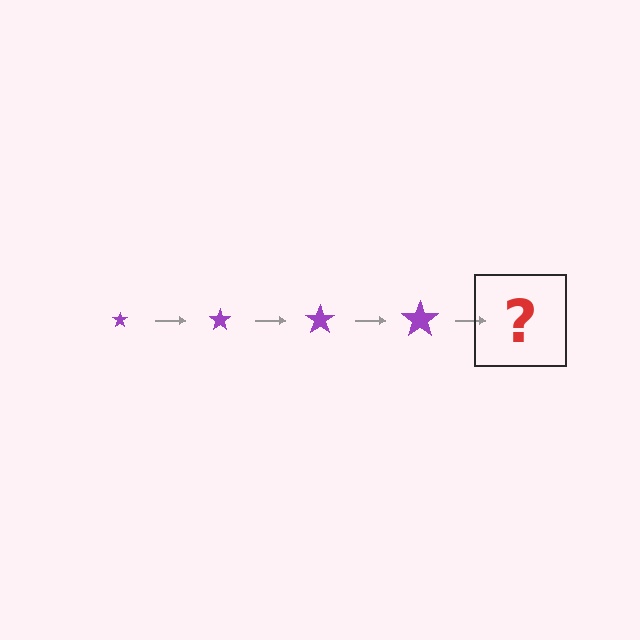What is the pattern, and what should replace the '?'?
The pattern is that the star gets progressively larger each step. The '?' should be a purple star, larger than the previous one.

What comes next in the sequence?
The next element should be a purple star, larger than the previous one.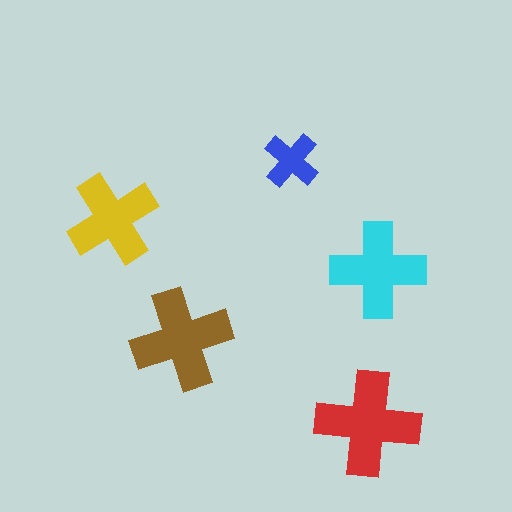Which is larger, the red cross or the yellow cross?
The red one.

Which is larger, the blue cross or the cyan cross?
The cyan one.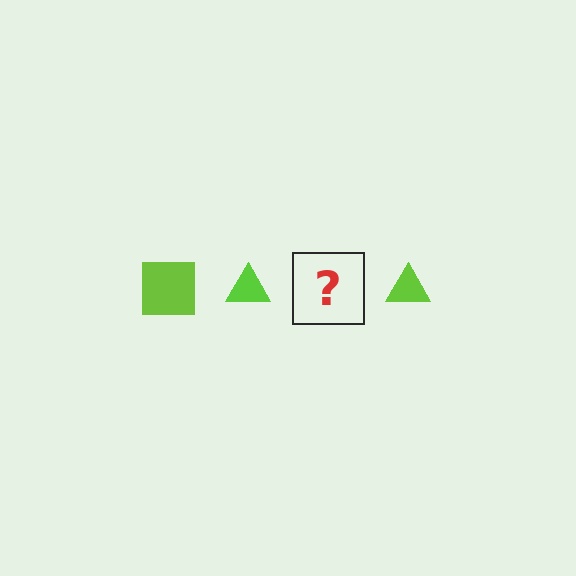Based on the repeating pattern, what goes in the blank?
The blank should be a lime square.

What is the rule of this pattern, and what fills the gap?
The rule is that the pattern cycles through square, triangle shapes in lime. The gap should be filled with a lime square.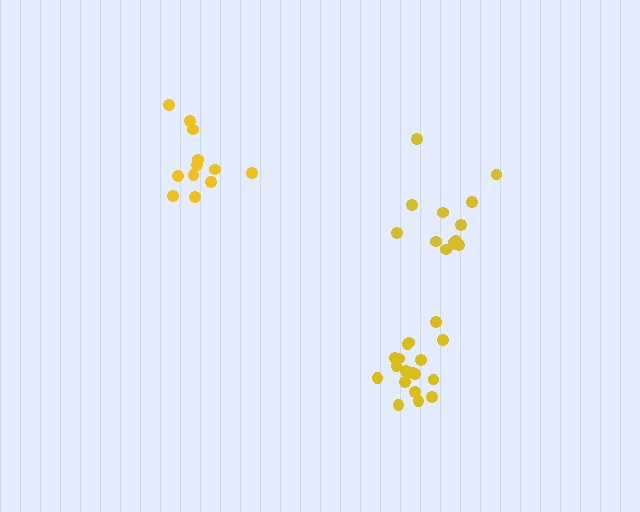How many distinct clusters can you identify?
There are 3 distinct clusters.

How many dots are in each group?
Group 1: 13 dots, Group 2: 18 dots, Group 3: 12 dots (43 total).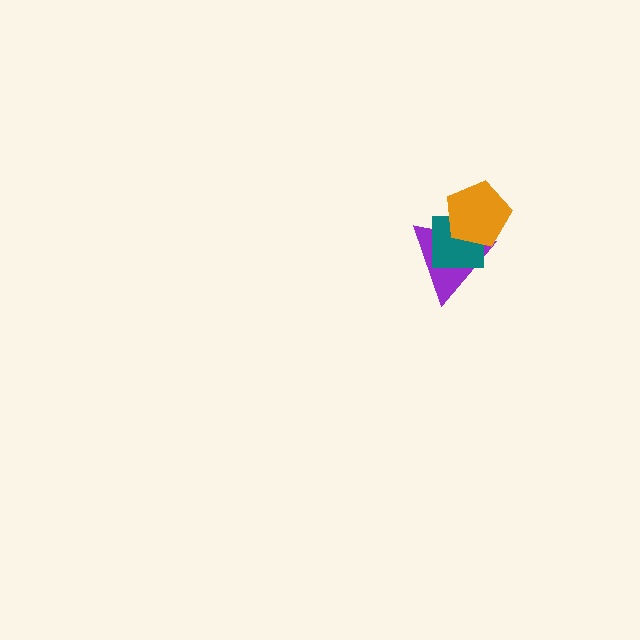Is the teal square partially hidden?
Yes, it is partially covered by another shape.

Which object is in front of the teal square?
The orange pentagon is in front of the teal square.